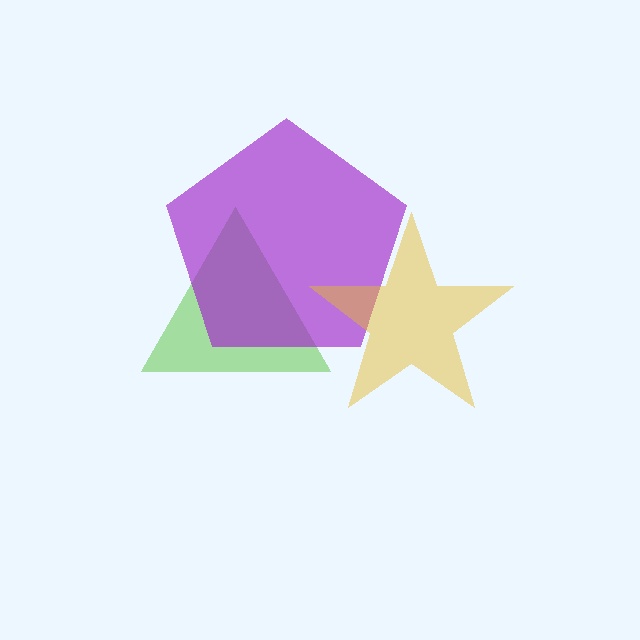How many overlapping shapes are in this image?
There are 3 overlapping shapes in the image.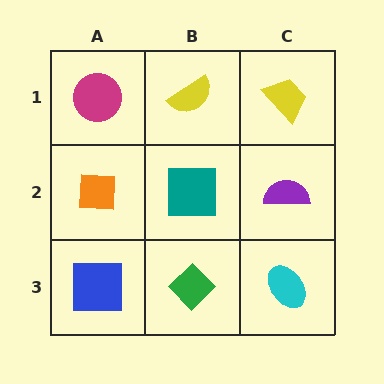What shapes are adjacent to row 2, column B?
A yellow semicircle (row 1, column B), a green diamond (row 3, column B), an orange square (row 2, column A), a purple semicircle (row 2, column C).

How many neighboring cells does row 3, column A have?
2.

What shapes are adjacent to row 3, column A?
An orange square (row 2, column A), a green diamond (row 3, column B).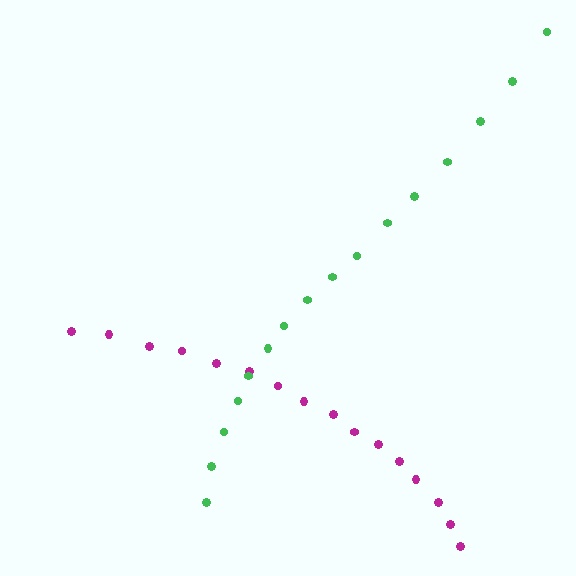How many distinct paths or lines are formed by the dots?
There are 2 distinct paths.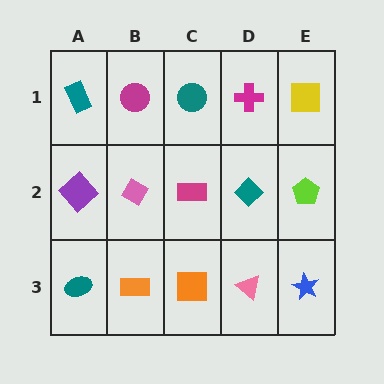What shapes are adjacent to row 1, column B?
A pink diamond (row 2, column B), a teal rectangle (row 1, column A), a teal circle (row 1, column C).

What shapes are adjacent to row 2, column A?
A teal rectangle (row 1, column A), a teal ellipse (row 3, column A), a pink diamond (row 2, column B).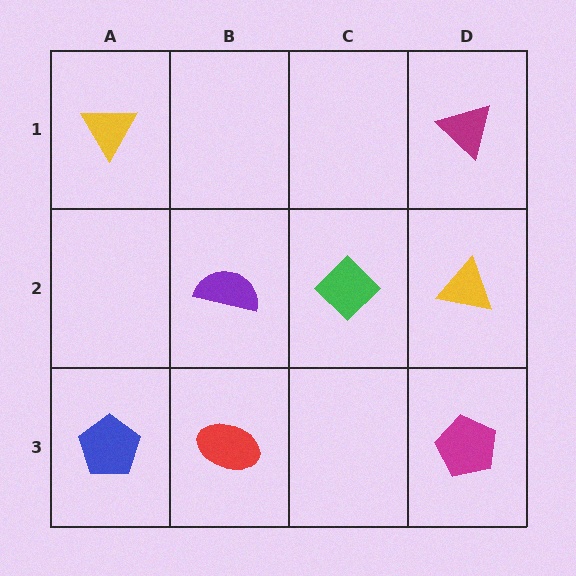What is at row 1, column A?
A yellow triangle.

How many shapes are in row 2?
3 shapes.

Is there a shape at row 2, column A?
No, that cell is empty.